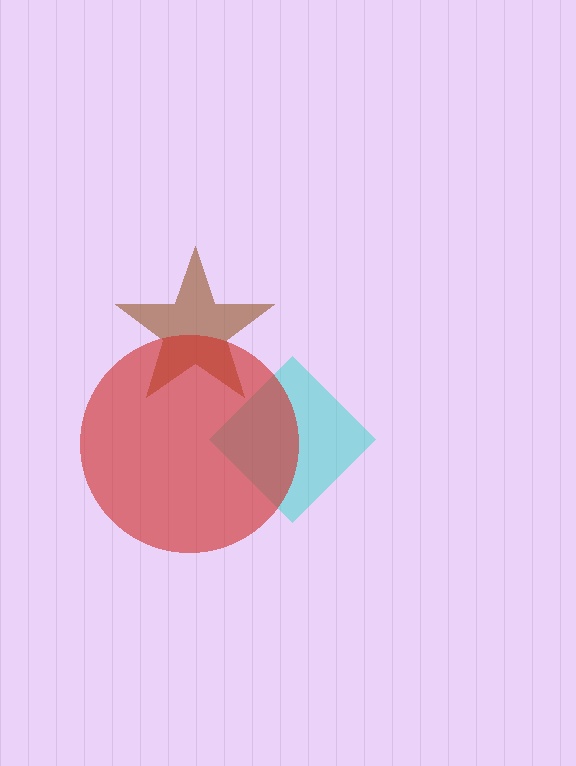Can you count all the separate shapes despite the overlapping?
Yes, there are 3 separate shapes.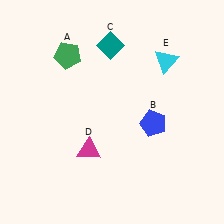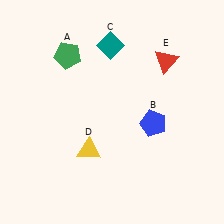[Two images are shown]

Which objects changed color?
D changed from magenta to yellow. E changed from cyan to red.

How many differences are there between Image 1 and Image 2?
There are 2 differences between the two images.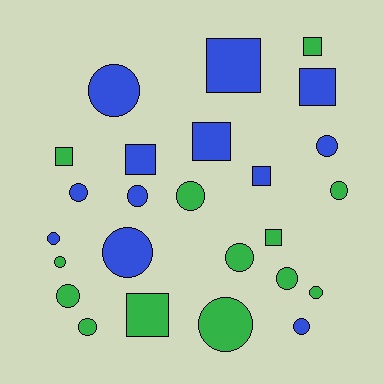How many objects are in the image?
There are 25 objects.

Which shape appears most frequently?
Circle, with 16 objects.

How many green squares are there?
There are 4 green squares.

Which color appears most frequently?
Green, with 13 objects.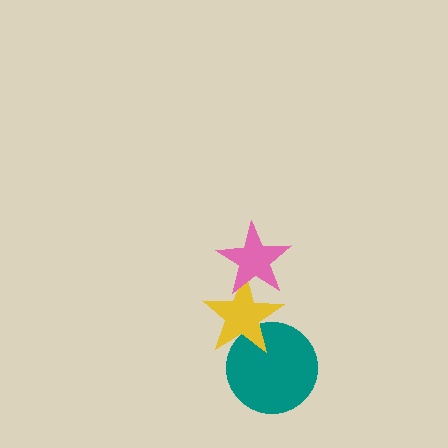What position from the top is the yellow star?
The yellow star is 2nd from the top.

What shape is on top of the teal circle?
The yellow star is on top of the teal circle.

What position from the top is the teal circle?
The teal circle is 3rd from the top.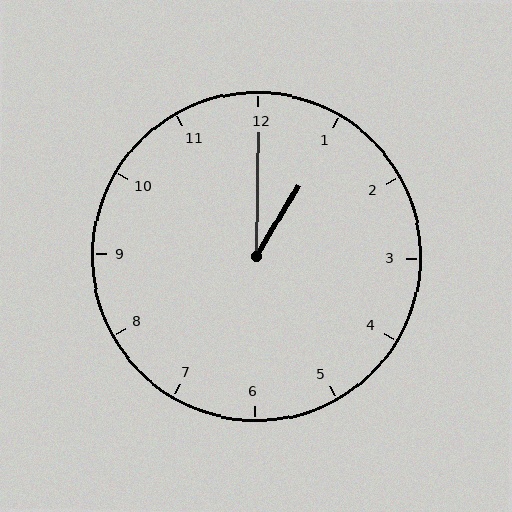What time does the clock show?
1:00.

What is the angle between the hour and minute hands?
Approximately 30 degrees.